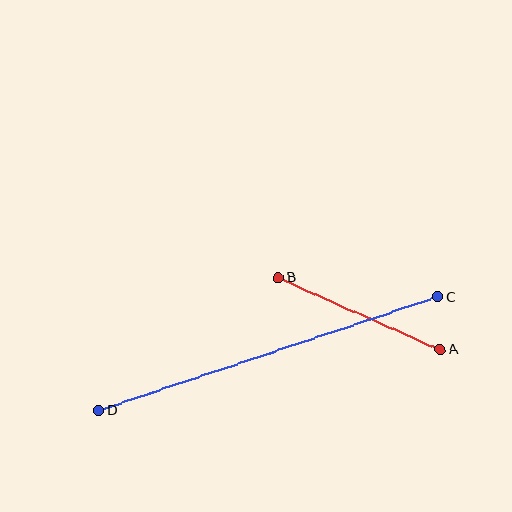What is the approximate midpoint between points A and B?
The midpoint is at approximately (359, 313) pixels.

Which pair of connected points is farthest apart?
Points C and D are farthest apart.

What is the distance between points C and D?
The distance is approximately 357 pixels.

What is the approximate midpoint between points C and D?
The midpoint is at approximately (268, 354) pixels.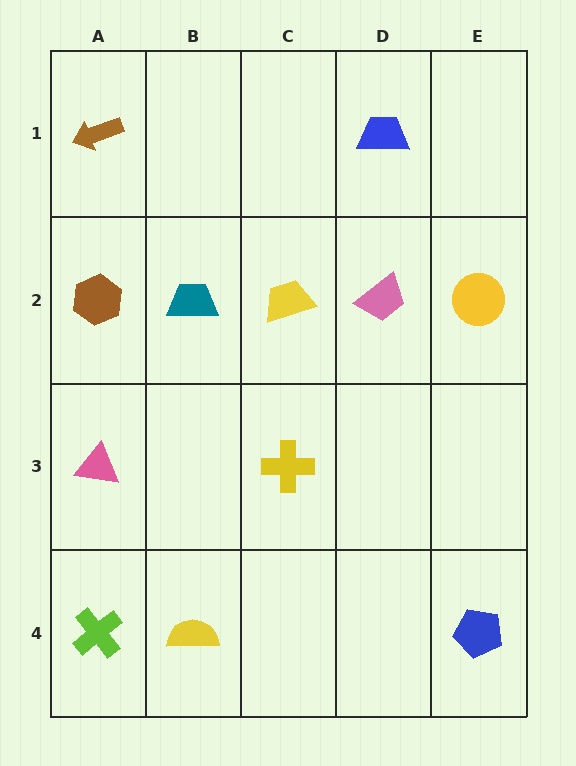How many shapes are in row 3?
2 shapes.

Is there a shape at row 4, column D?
No, that cell is empty.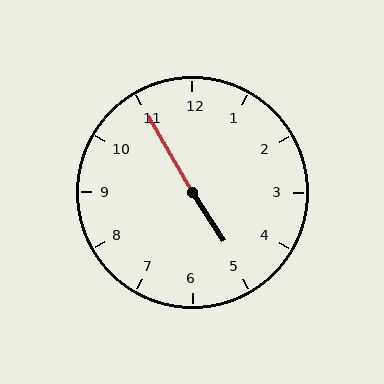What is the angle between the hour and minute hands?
Approximately 178 degrees.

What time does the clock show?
4:55.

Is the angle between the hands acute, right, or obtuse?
It is obtuse.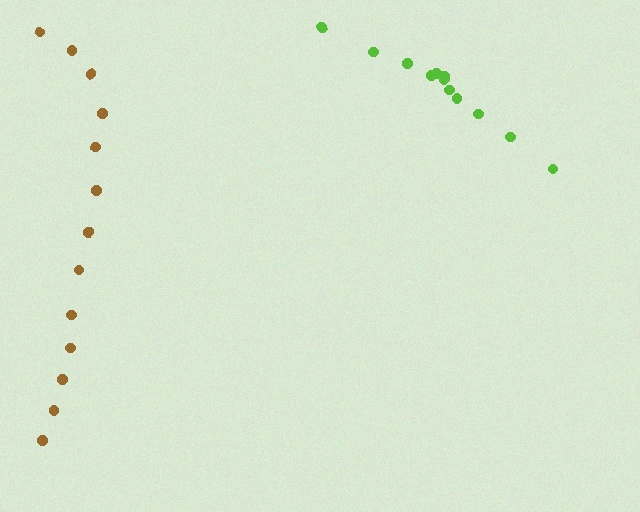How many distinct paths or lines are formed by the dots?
There are 2 distinct paths.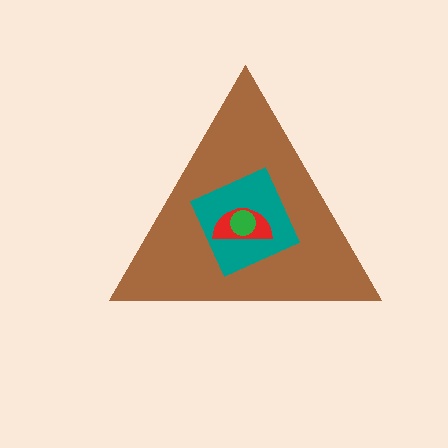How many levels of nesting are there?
4.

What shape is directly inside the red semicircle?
The green circle.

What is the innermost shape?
The green circle.